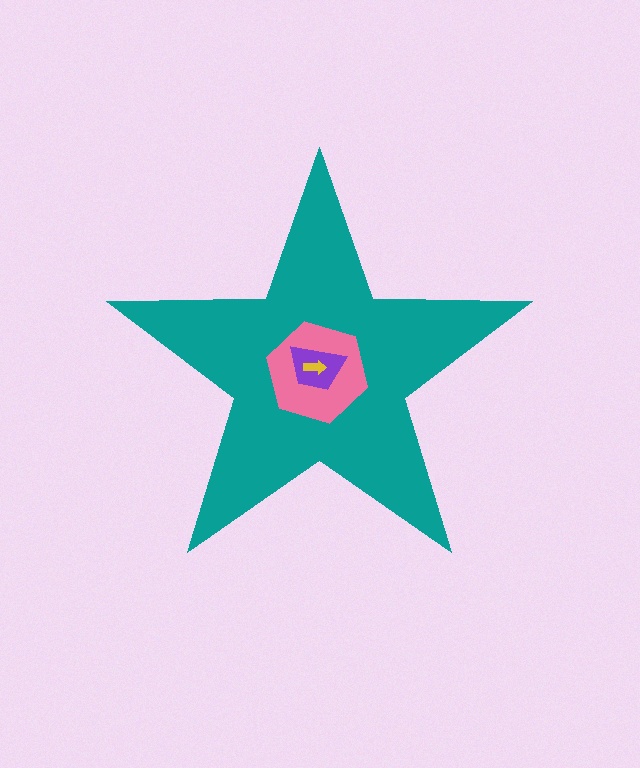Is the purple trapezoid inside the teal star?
Yes.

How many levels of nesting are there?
4.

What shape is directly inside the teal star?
The pink hexagon.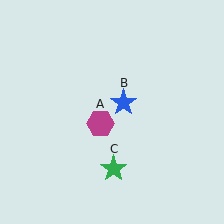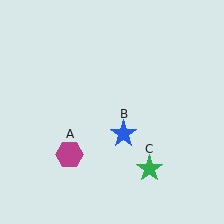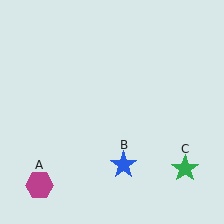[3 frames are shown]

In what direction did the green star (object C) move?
The green star (object C) moved right.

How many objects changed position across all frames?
3 objects changed position: magenta hexagon (object A), blue star (object B), green star (object C).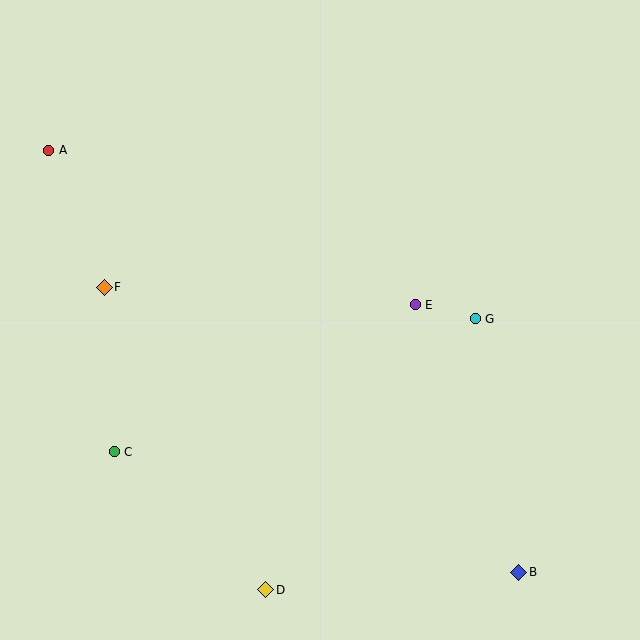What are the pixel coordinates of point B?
Point B is at (519, 572).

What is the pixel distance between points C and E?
The distance between C and E is 335 pixels.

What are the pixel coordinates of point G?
Point G is at (475, 319).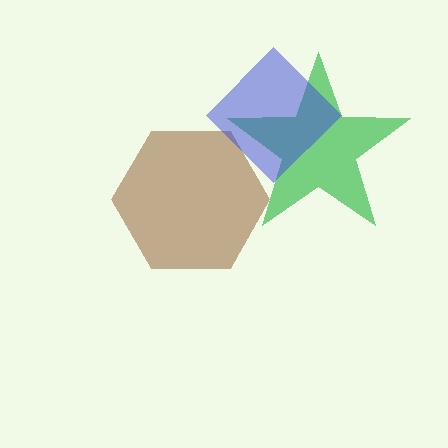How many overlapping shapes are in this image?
There are 3 overlapping shapes in the image.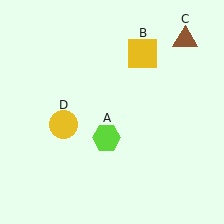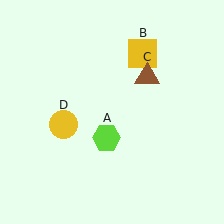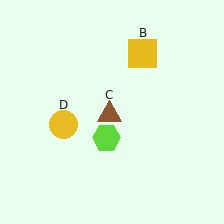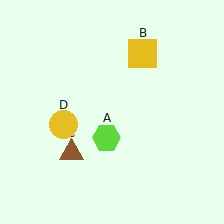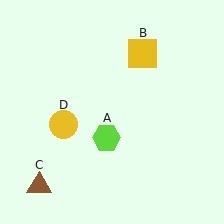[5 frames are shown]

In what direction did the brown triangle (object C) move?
The brown triangle (object C) moved down and to the left.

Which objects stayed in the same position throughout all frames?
Lime hexagon (object A) and yellow square (object B) and yellow circle (object D) remained stationary.